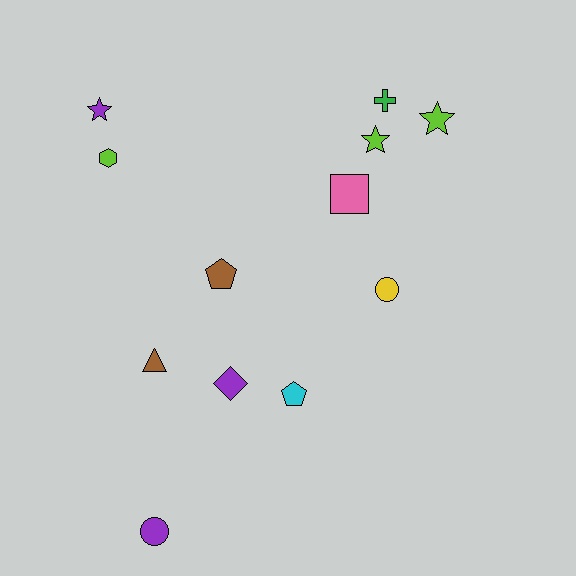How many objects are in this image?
There are 12 objects.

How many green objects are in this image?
There is 1 green object.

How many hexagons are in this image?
There is 1 hexagon.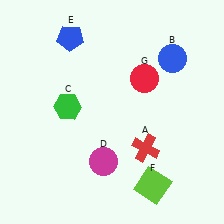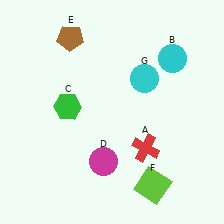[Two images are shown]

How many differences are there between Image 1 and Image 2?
There are 3 differences between the two images.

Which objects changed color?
B changed from blue to cyan. E changed from blue to brown. G changed from red to cyan.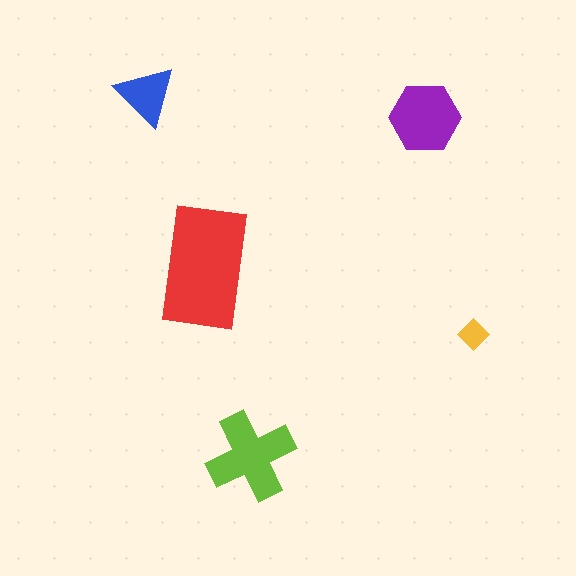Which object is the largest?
The red rectangle.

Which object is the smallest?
The yellow diamond.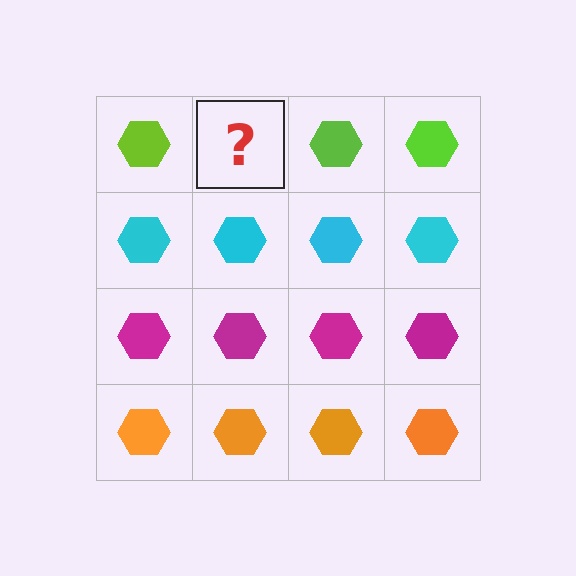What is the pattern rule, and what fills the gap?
The rule is that each row has a consistent color. The gap should be filled with a lime hexagon.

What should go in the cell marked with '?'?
The missing cell should contain a lime hexagon.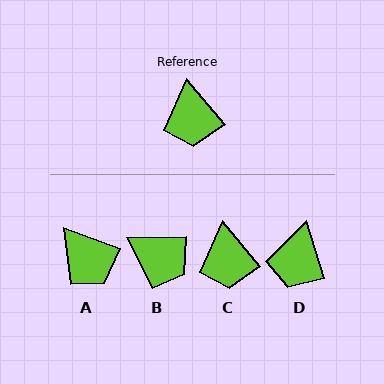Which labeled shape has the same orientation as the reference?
C.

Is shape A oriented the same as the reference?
No, it is off by about 30 degrees.